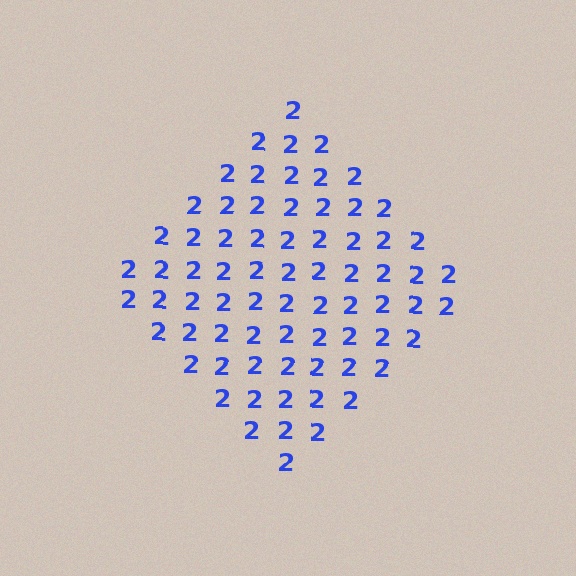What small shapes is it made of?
It is made of small digit 2's.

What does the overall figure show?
The overall figure shows a diamond.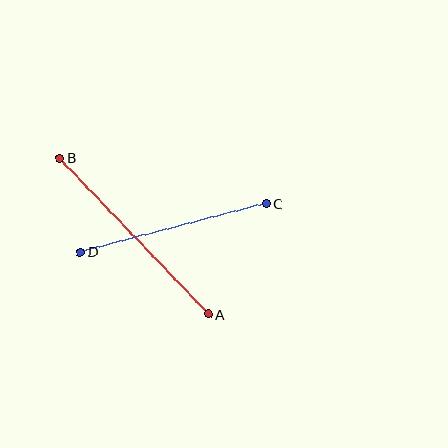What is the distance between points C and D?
The distance is approximately 192 pixels.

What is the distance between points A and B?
The distance is approximately 216 pixels.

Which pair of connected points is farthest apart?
Points A and B are farthest apart.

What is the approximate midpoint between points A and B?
The midpoint is at approximately (134, 236) pixels.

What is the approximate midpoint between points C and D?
The midpoint is at approximately (174, 228) pixels.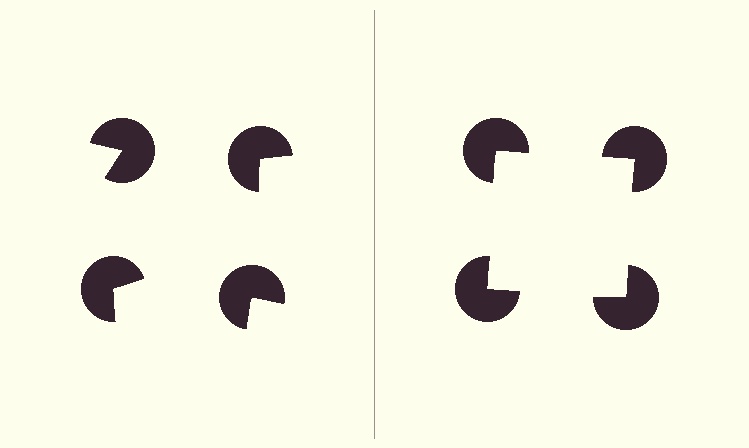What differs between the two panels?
The pac-man discs are positioned identically on both sides; only the wedge orientations differ. On the right they align to a square; on the left they are misaligned.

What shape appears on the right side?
An illusory square.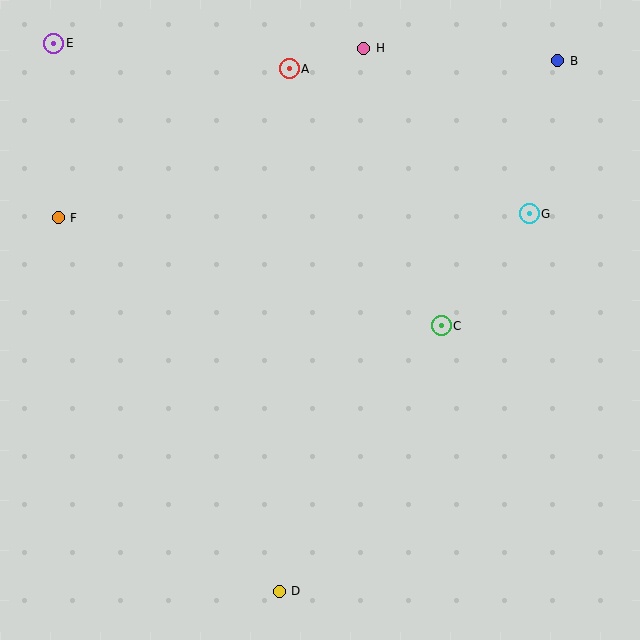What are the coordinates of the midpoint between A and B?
The midpoint between A and B is at (423, 65).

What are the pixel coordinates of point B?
Point B is at (558, 61).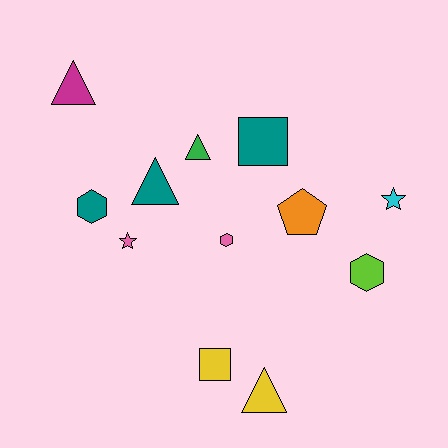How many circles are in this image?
There are no circles.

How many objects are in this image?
There are 12 objects.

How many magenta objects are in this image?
There is 1 magenta object.